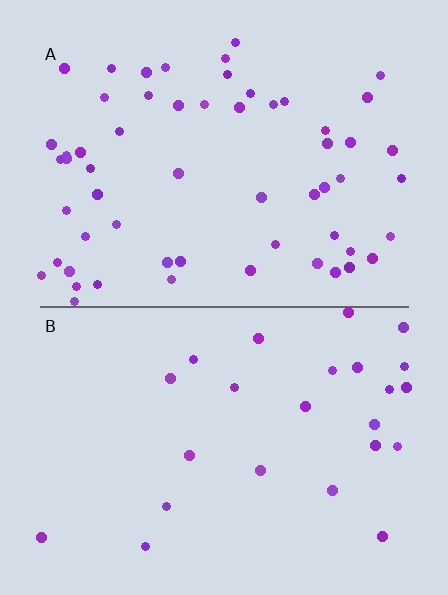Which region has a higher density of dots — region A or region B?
A (the top).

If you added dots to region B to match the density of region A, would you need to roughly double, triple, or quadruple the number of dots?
Approximately double.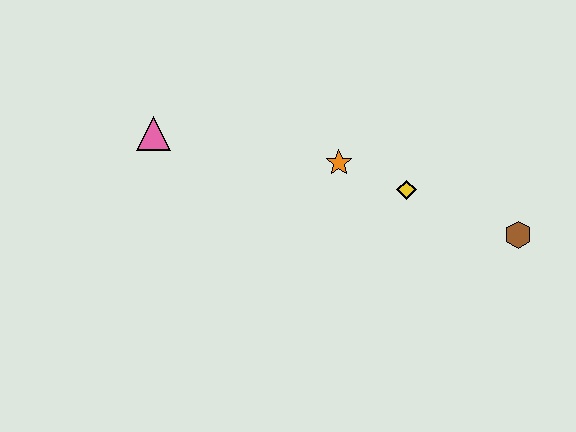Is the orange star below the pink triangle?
Yes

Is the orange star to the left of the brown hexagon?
Yes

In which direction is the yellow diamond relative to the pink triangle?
The yellow diamond is to the right of the pink triangle.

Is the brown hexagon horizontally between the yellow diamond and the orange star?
No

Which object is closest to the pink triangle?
The orange star is closest to the pink triangle.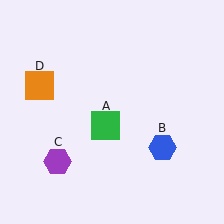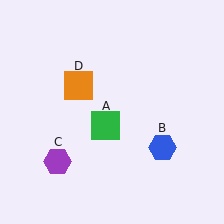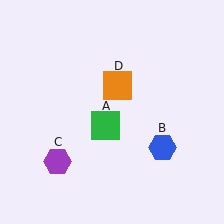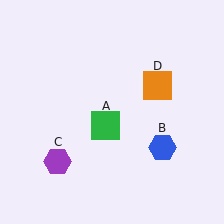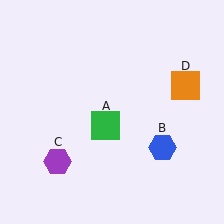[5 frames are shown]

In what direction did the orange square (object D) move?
The orange square (object D) moved right.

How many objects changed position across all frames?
1 object changed position: orange square (object D).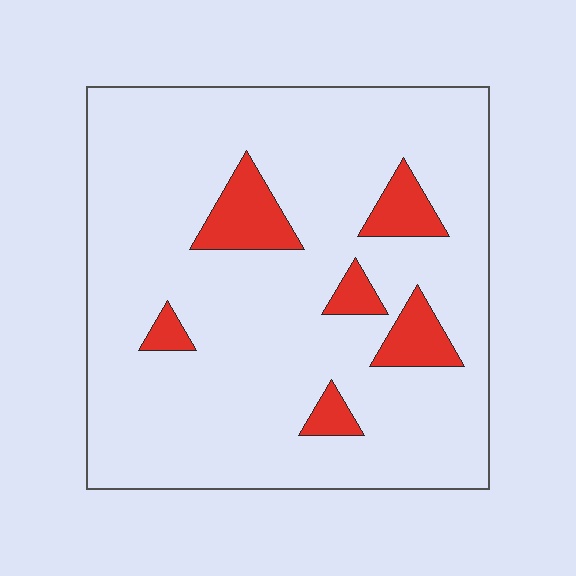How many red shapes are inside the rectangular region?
6.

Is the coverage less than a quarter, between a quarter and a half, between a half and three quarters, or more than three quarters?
Less than a quarter.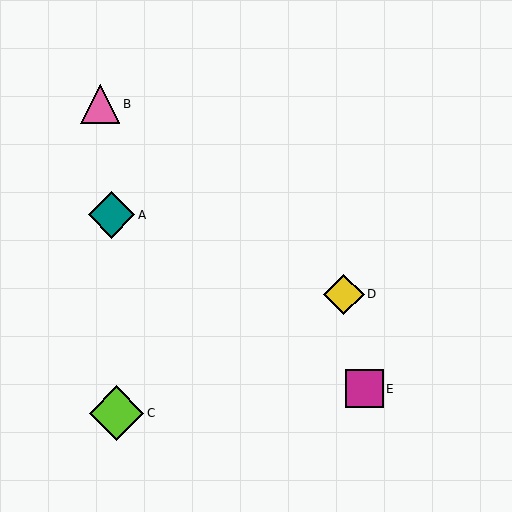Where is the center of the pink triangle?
The center of the pink triangle is at (100, 104).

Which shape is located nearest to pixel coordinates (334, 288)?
The yellow diamond (labeled D) at (344, 294) is nearest to that location.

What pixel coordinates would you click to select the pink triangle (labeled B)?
Click at (100, 104) to select the pink triangle B.